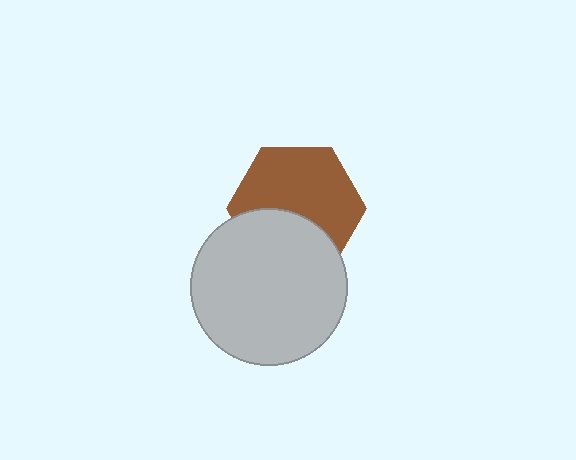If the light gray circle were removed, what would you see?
You would see the complete brown hexagon.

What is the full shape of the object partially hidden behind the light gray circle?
The partially hidden object is a brown hexagon.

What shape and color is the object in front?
The object in front is a light gray circle.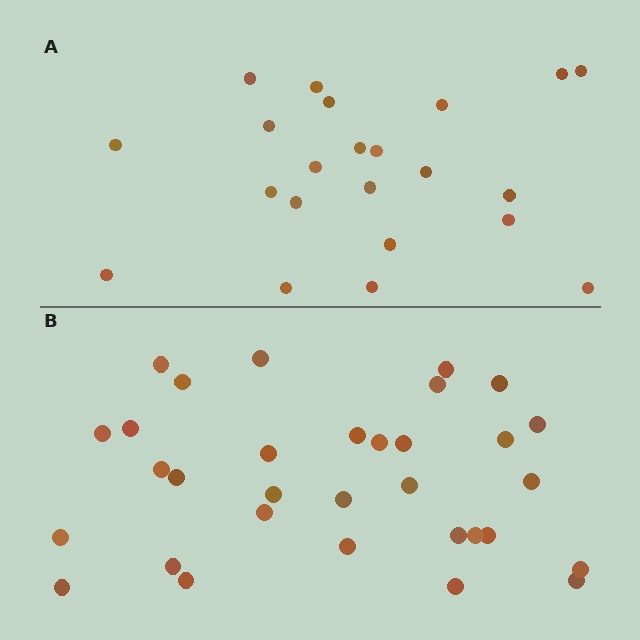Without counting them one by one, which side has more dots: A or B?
Region B (the bottom region) has more dots.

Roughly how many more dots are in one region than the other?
Region B has roughly 10 or so more dots than region A.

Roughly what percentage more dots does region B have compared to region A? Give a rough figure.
About 45% more.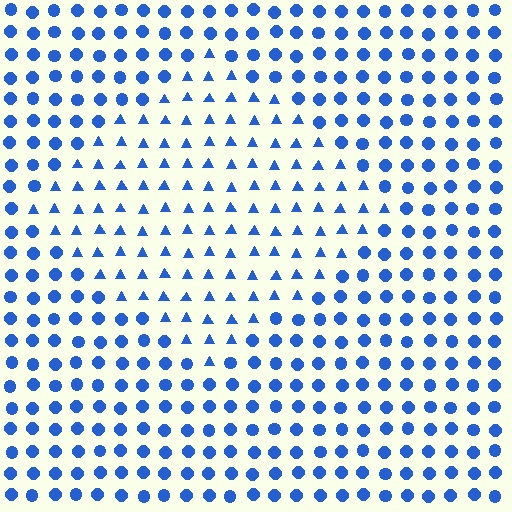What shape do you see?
I see a diamond.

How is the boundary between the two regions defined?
The boundary is defined by a change in element shape: triangles inside vs. circles outside. All elements share the same color and spacing.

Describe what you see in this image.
The image is filled with small blue elements arranged in a uniform grid. A diamond-shaped region contains triangles, while the surrounding area contains circles. The boundary is defined purely by the change in element shape.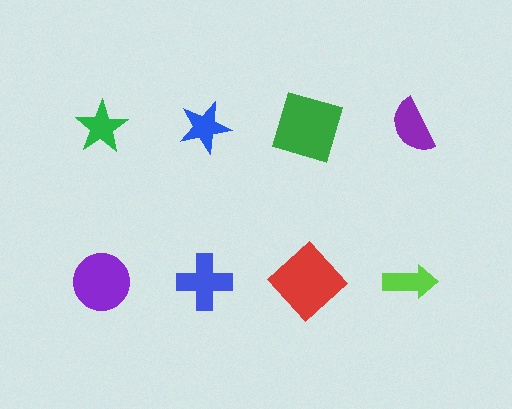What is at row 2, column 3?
A red diamond.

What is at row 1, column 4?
A purple semicircle.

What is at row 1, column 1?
A green star.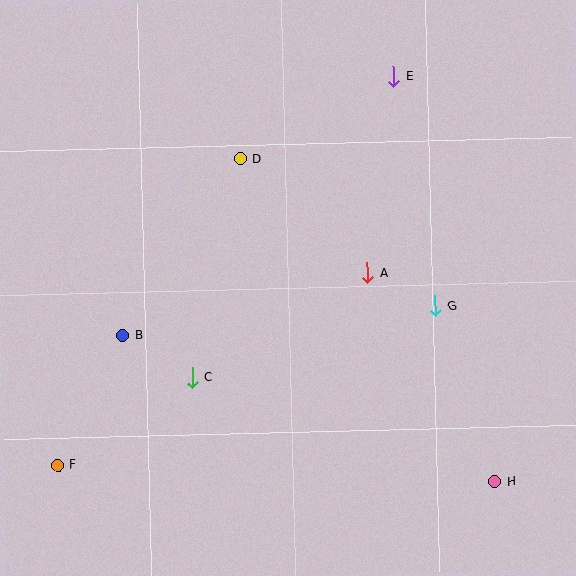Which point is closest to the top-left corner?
Point D is closest to the top-left corner.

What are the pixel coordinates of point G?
Point G is at (435, 306).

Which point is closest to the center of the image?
Point A at (367, 273) is closest to the center.